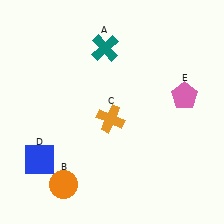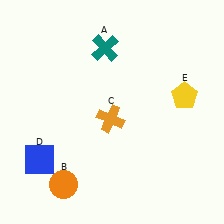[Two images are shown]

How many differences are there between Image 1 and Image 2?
There is 1 difference between the two images.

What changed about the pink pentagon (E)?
In Image 1, E is pink. In Image 2, it changed to yellow.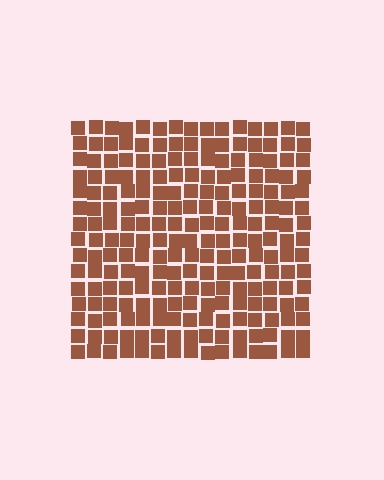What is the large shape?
The large shape is a square.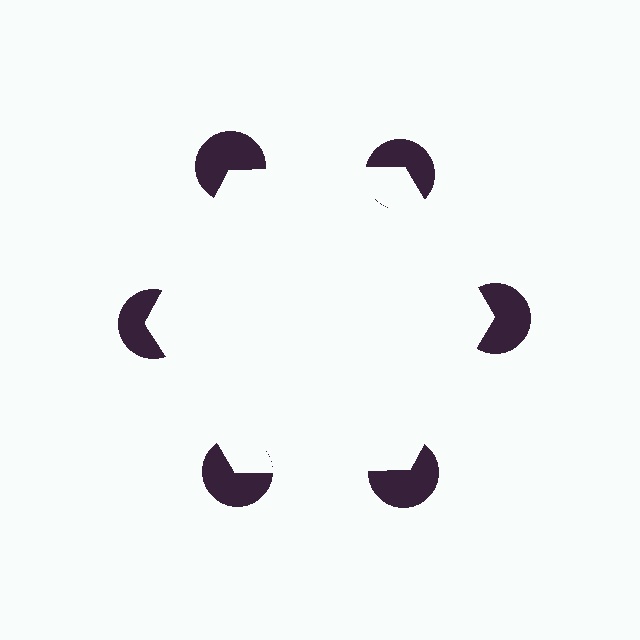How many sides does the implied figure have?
6 sides.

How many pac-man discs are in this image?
There are 6 — one at each vertex of the illusory hexagon.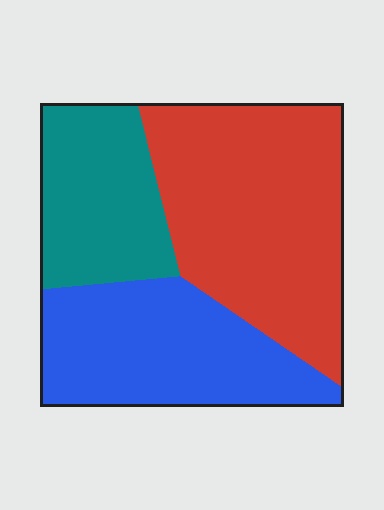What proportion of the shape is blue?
Blue takes up about one third (1/3) of the shape.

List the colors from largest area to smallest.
From largest to smallest: red, blue, teal.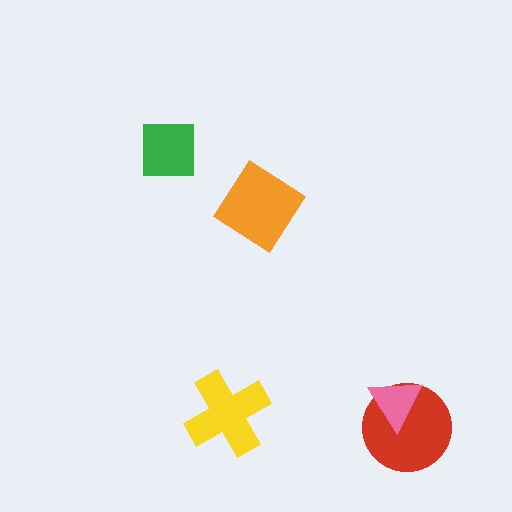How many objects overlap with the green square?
0 objects overlap with the green square.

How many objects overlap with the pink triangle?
1 object overlaps with the pink triangle.